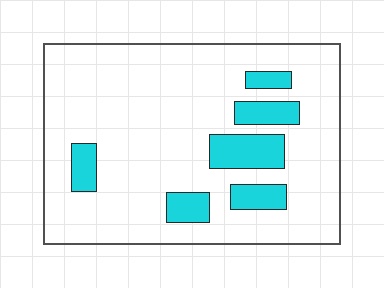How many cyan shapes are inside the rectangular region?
6.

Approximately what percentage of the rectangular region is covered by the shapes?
Approximately 15%.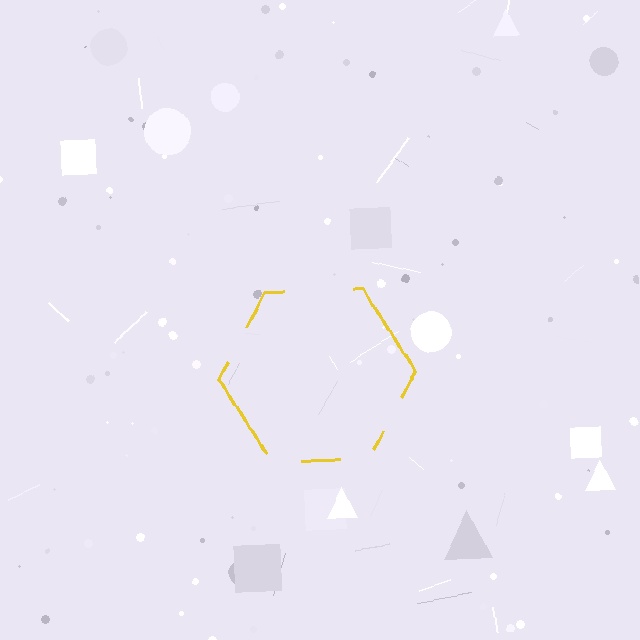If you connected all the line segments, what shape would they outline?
They would outline a hexagon.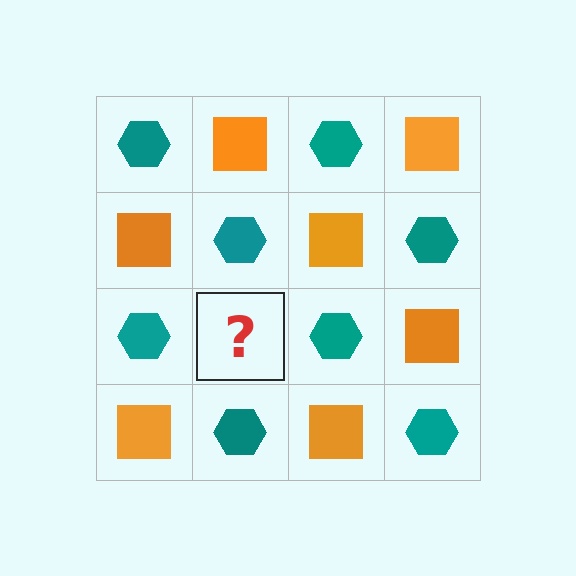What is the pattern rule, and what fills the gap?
The rule is that it alternates teal hexagon and orange square in a checkerboard pattern. The gap should be filled with an orange square.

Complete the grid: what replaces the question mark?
The question mark should be replaced with an orange square.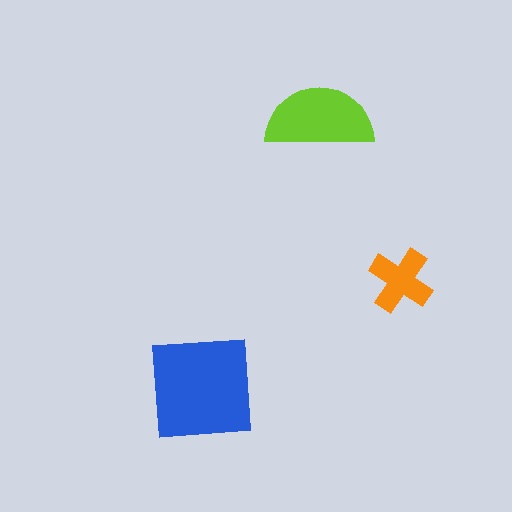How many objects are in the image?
There are 3 objects in the image.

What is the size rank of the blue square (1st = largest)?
1st.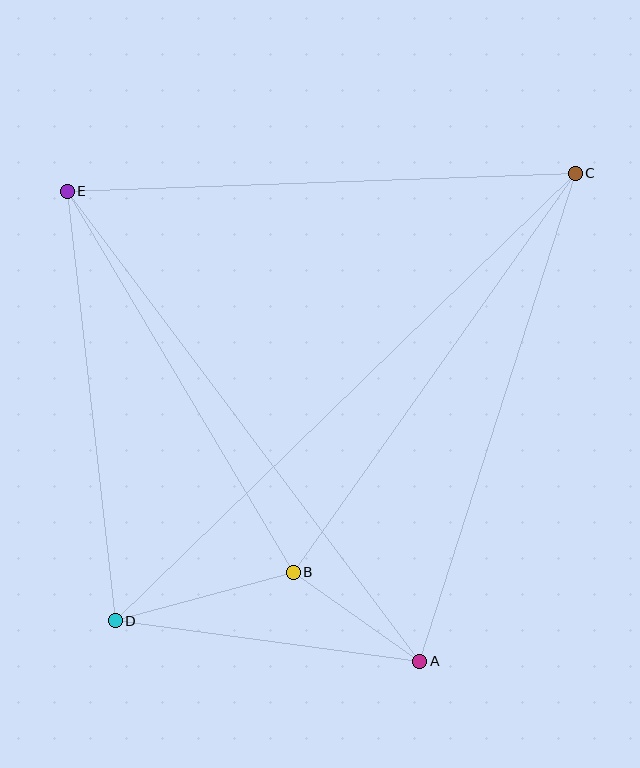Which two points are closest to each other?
Points A and B are closest to each other.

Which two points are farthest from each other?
Points C and D are farthest from each other.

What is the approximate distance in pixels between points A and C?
The distance between A and C is approximately 512 pixels.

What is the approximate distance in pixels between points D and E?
The distance between D and E is approximately 433 pixels.